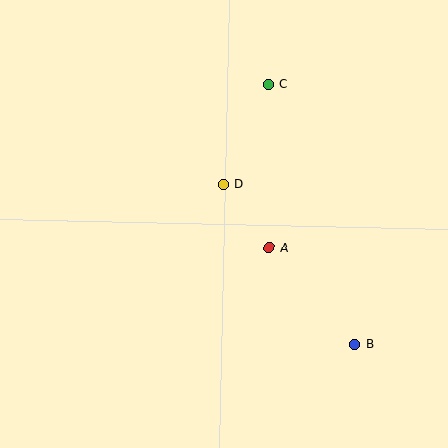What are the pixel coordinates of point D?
Point D is at (223, 184).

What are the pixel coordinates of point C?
Point C is at (268, 84).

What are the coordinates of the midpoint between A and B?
The midpoint between A and B is at (312, 296).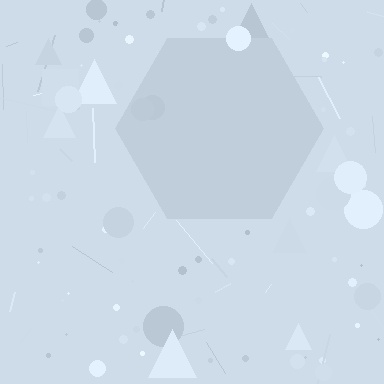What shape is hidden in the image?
A hexagon is hidden in the image.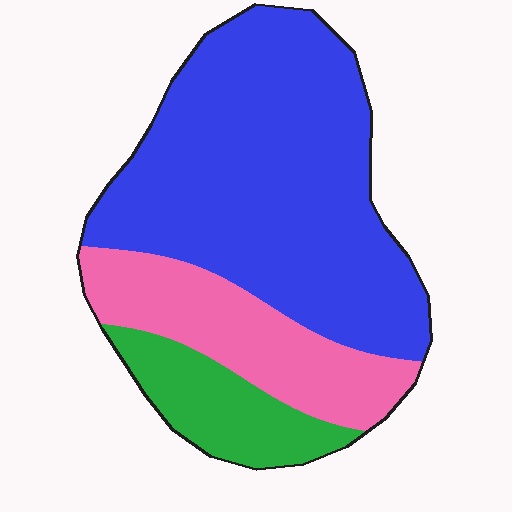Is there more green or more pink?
Pink.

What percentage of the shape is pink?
Pink takes up about one quarter (1/4) of the shape.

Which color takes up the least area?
Green, at roughly 15%.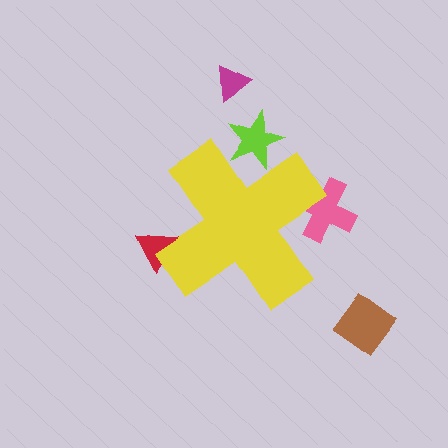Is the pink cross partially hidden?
Yes, the pink cross is partially hidden behind the yellow cross.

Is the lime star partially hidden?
Yes, the lime star is partially hidden behind the yellow cross.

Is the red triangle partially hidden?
Yes, the red triangle is partially hidden behind the yellow cross.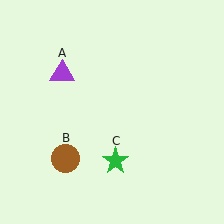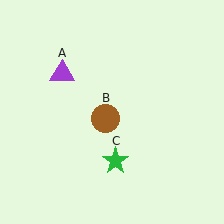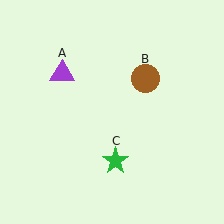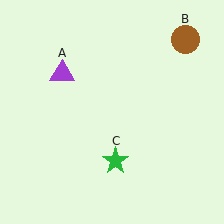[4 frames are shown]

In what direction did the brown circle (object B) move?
The brown circle (object B) moved up and to the right.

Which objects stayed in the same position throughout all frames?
Purple triangle (object A) and green star (object C) remained stationary.